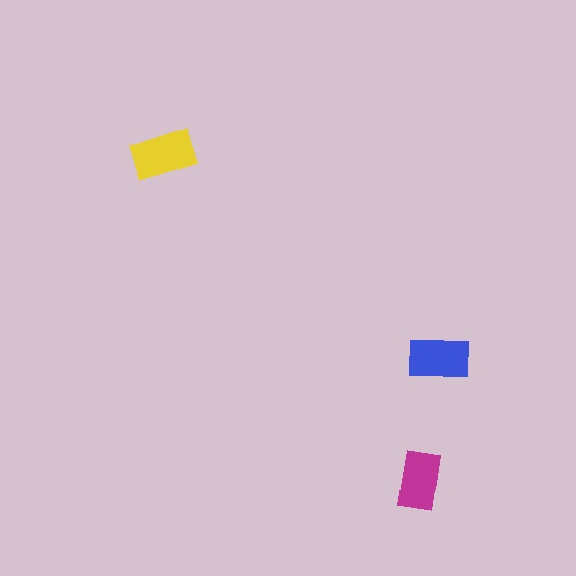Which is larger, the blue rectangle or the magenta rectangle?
The blue one.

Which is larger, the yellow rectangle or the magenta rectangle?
The yellow one.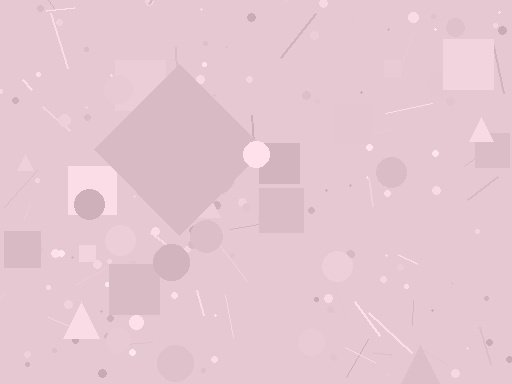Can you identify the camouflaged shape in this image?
The camouflaged shape is a diamond.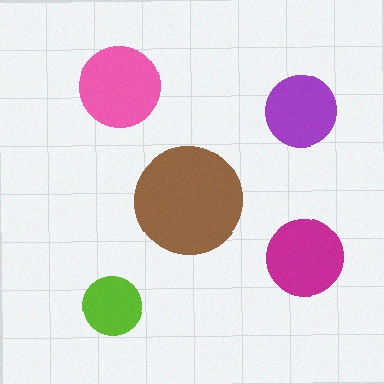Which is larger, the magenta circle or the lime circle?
The magenta one.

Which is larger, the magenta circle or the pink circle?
The pink one.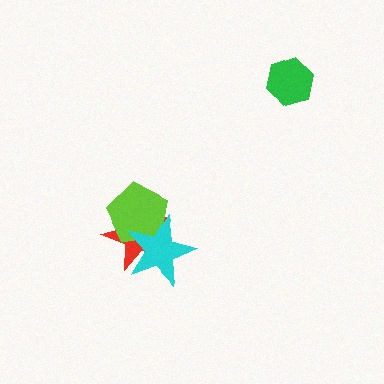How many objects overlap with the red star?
2 objects overlap with the red star.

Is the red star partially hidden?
Yes, it is partially covered by another shape.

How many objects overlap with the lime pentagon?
2 objects overlap with the lime pentagon.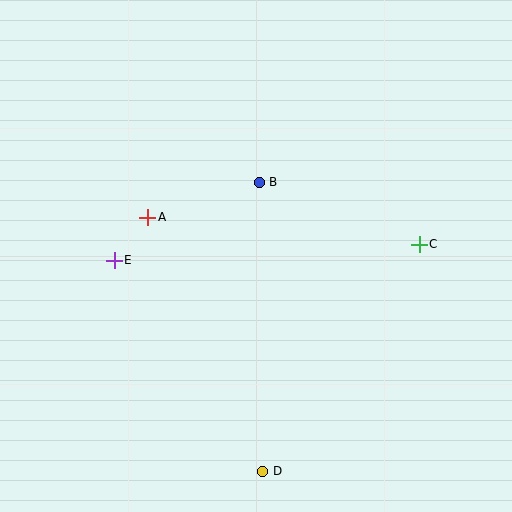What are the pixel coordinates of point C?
Point C is at (419, 244).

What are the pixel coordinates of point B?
Point B is at (259, 182).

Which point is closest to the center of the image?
Point B at (259, 182) is closest to the center.